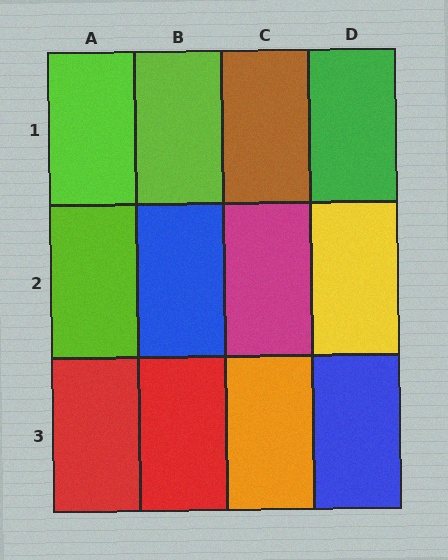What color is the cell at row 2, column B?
Blue.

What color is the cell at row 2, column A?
Lime.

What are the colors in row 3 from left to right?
Red, red, orange, blue.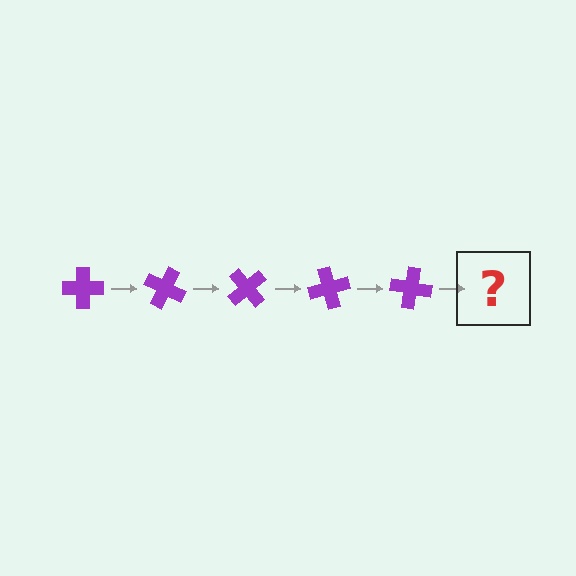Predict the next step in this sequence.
The next step is a purple cross rotated 125 degrees.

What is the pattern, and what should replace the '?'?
The pattern is that the cross rotates 25 degrees each step. The '?' should be a purple cross rotated 125 degrees.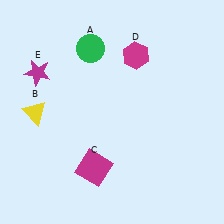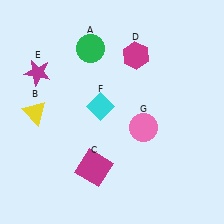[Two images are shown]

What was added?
A cyan diamond (F), a pink circle (G) were added in Image 2.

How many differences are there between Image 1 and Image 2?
There are 2 differences between the two images.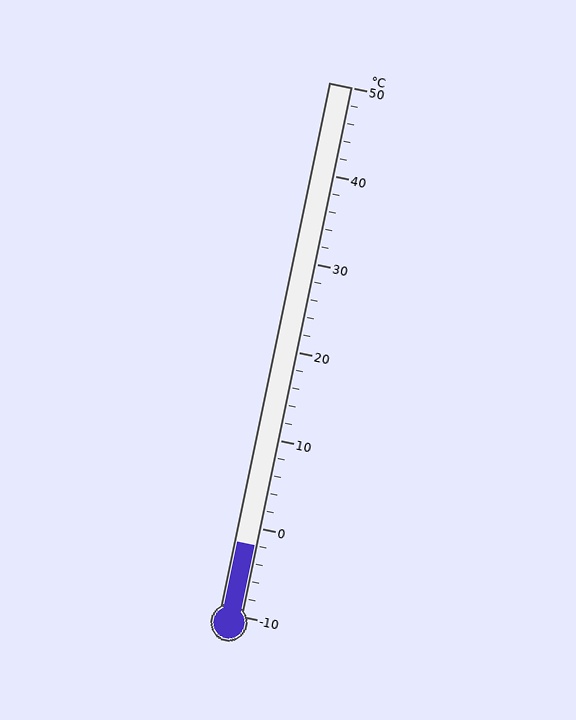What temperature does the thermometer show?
The thermometer shows approximately -2°C.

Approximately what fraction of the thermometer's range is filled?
The thermometer is filled to approximately 15% of its range.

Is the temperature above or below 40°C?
The temperature is below 40°C.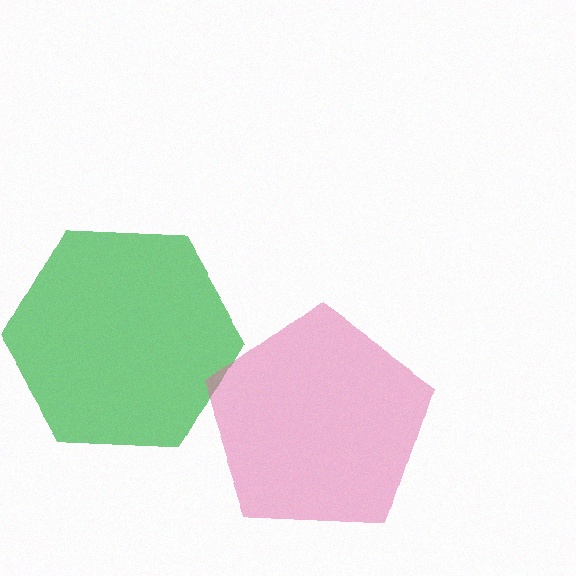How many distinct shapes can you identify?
There are 2 distinct shapes: a green hexagon, a pink pentagon.